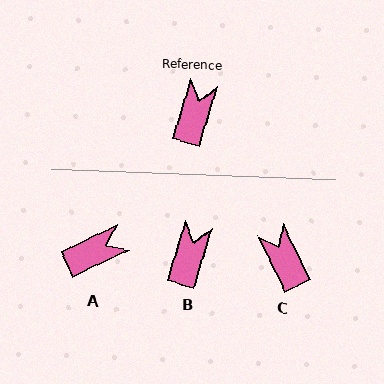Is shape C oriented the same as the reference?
No, it is off by about 42 degrees.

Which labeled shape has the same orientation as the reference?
B.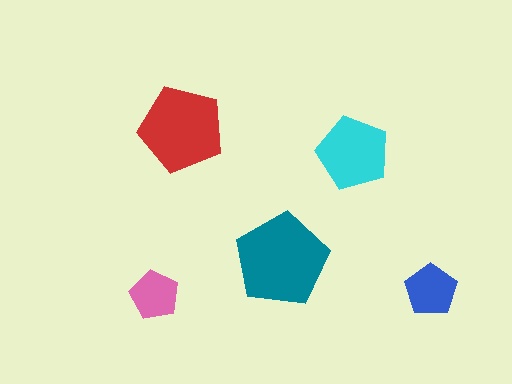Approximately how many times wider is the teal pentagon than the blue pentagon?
About 2 times wider.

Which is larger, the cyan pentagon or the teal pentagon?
The teal one.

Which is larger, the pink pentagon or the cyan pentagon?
The cyan one.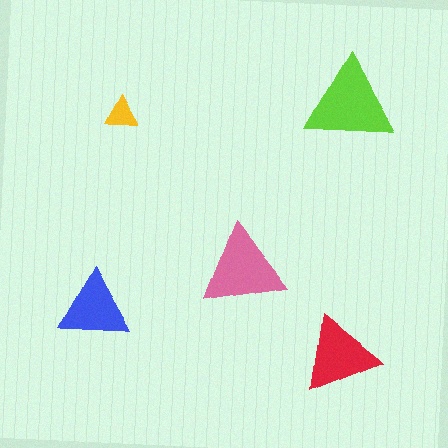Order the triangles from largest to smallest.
the lime one, the pink one, the red one, the blue one, the yellow one.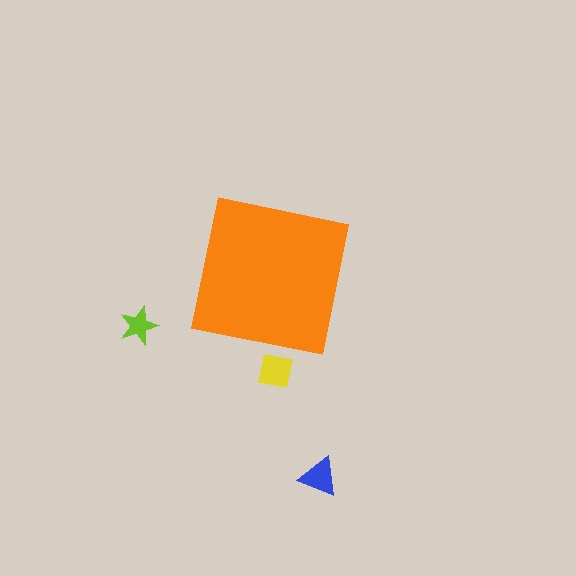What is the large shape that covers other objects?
An orange square.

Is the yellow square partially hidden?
Yes, the yellow square is partially hidden behind the orange square.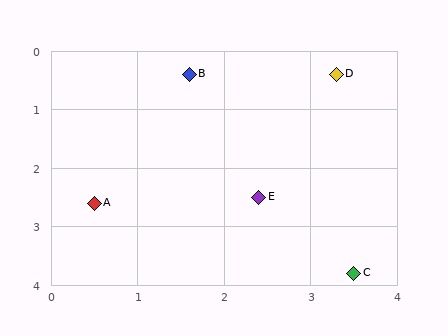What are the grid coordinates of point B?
Point B is at approximately (1.6, 0.4).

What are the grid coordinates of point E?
Point E is at approximately (2.4, 2.5).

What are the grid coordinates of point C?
Point C is at approximately (3.5, 3.8).